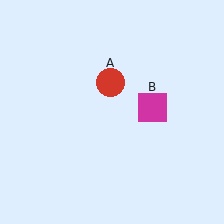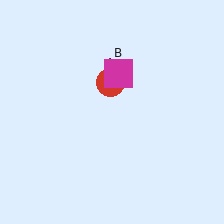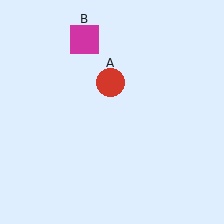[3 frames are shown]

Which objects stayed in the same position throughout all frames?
Red circle (object A) remained stationary.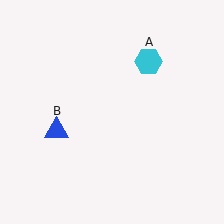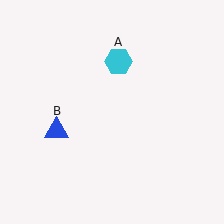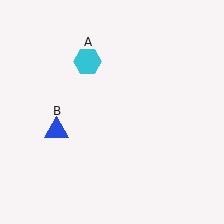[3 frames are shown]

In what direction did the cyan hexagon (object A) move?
The cyan hexagon (object A) moved left.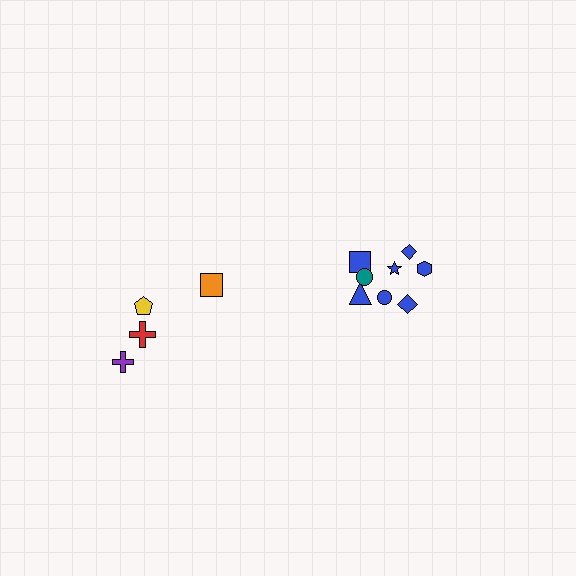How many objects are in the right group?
There are 8 objects.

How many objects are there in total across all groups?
There are 12 objects.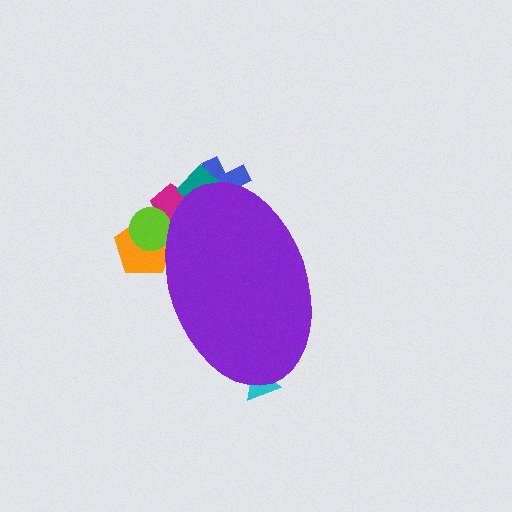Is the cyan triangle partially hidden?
Yes, the cyan triangle is partially hidden behind the purple ellipse.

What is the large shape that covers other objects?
A purple ellipse.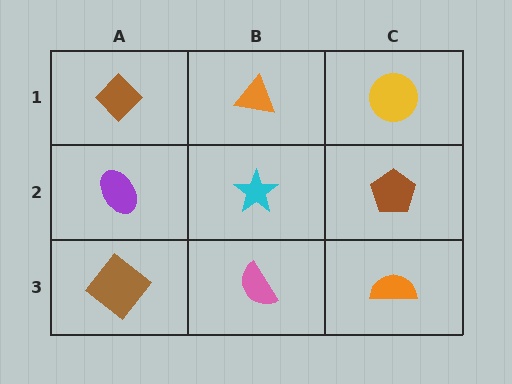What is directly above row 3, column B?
A cyan star.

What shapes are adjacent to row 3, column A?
A purple ellipse (row 2, column A), a pink semicircle (row 3, column B).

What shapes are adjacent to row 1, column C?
A brown pentagon (row 2, column C), an orange triangle (row 1, column B).